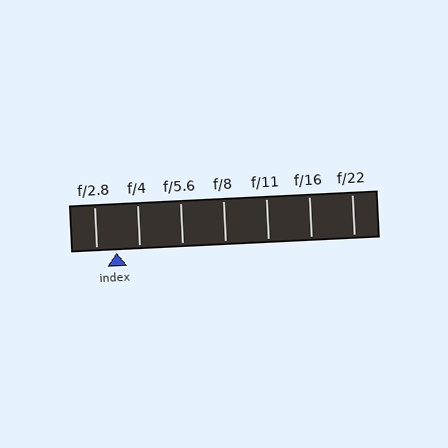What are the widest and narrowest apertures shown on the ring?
The widest aperture shown is f/2.8 and the narrowest is f/22.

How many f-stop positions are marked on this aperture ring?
There are 7 f-stop positions marked.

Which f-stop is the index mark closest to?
The index mark is closest to f/2.8.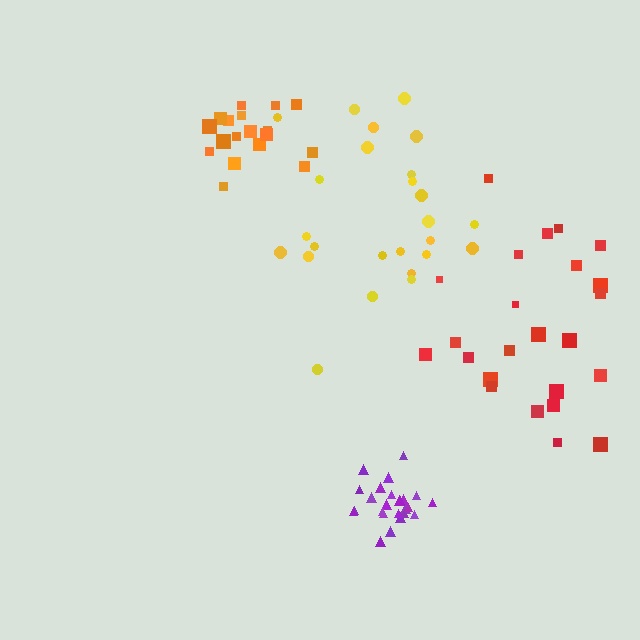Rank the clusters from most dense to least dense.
purple, orange, red, yellow.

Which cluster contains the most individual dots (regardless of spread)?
Yellow (25).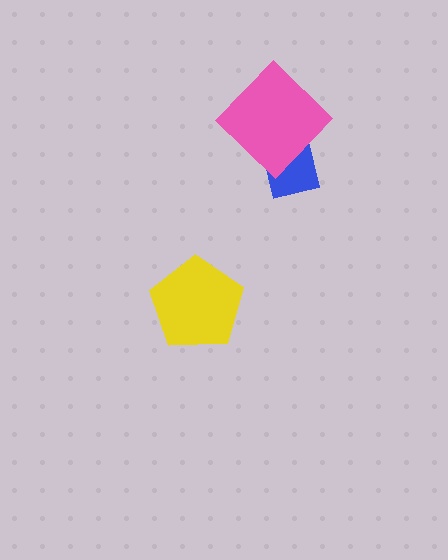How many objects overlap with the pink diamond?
1 object overlaps with the pink diamond.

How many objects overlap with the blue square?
1 object overlaps with the blue square.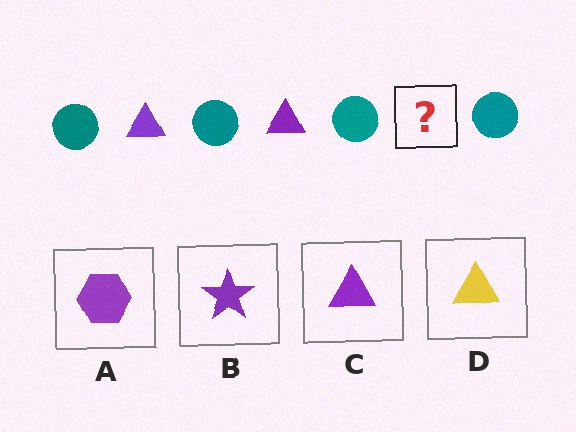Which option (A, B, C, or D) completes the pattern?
C.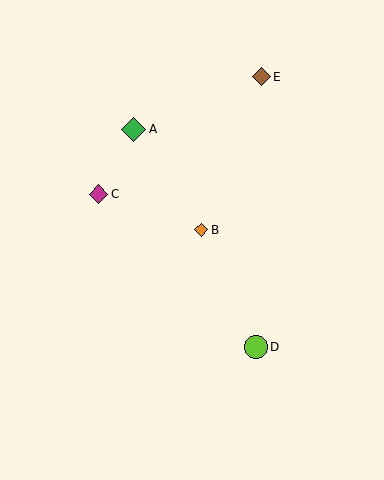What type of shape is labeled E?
Shape E is a brown diamond.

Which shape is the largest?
The green diamond (labeled A) is the largest.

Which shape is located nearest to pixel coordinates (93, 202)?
The magenta diamond (labeled C) at (98, 194) is nearest to that location.